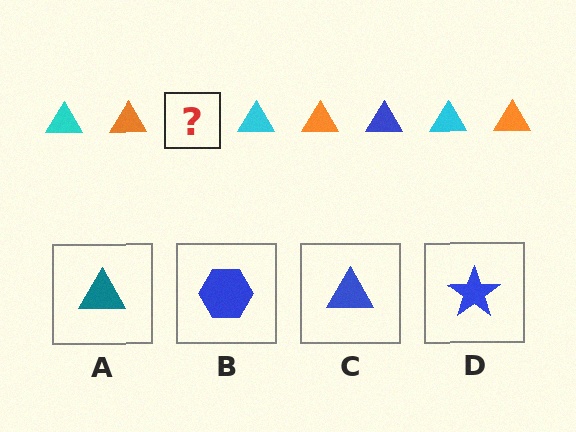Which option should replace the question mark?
Option C.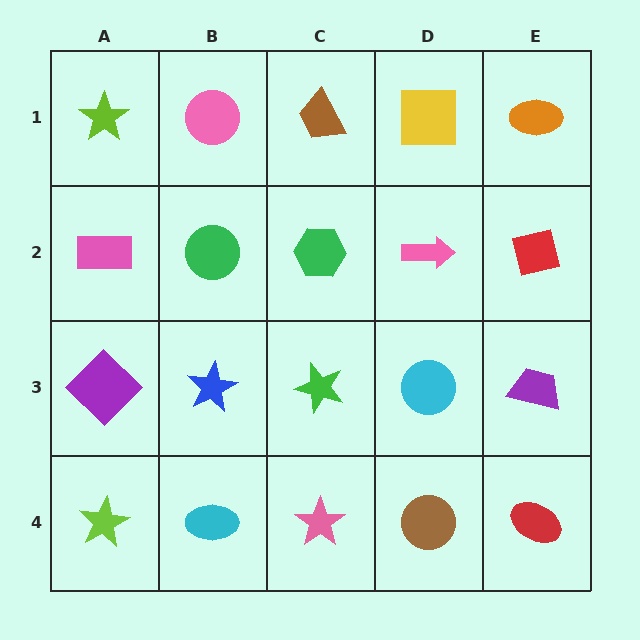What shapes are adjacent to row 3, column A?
A pink rectangle (row 2, column A), a lime star (row 4, column A), a blue star (row 3, column B).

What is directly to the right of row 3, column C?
A cyan circle.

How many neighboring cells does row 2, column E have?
3.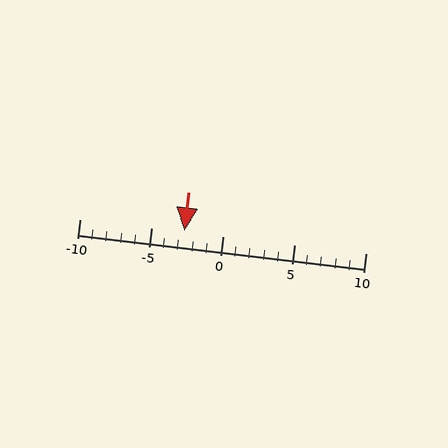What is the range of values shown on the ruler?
The ruler shows values from -10 to 10.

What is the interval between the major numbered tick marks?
The major tick marks are spaced 5 units apart.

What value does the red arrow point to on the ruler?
The red arrow points to approximately -3.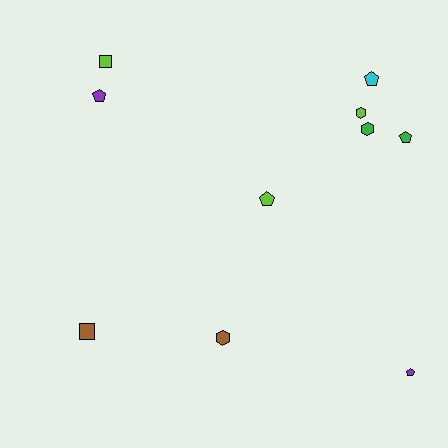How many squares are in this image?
There are 2 squares.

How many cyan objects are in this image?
There is 1 cyan object.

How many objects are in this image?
There are 10 objects.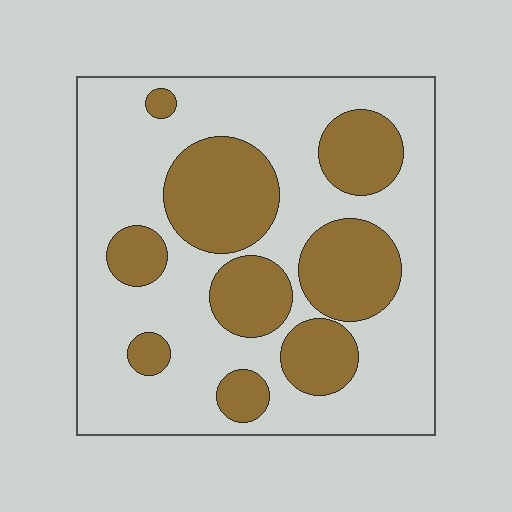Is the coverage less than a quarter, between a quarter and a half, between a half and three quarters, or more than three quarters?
Between a quarter and a half.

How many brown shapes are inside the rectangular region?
9.